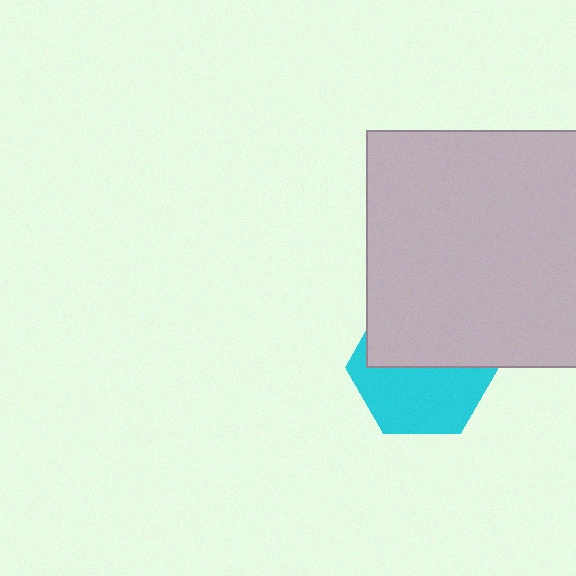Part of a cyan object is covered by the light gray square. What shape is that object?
It is a hexagon.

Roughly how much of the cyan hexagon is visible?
About half of it is visible (roughly 52%).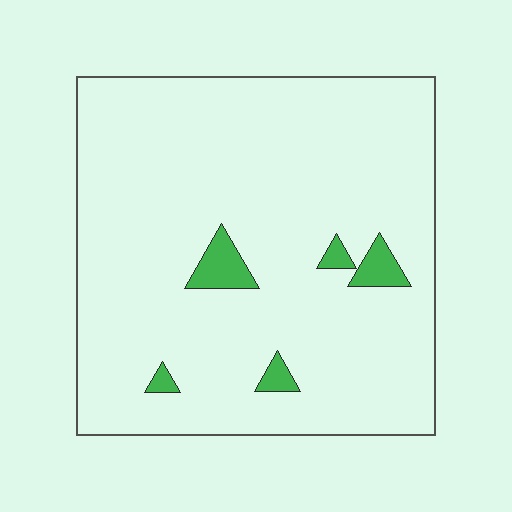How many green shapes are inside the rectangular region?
5.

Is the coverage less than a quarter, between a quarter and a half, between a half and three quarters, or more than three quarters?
Less than a quarter.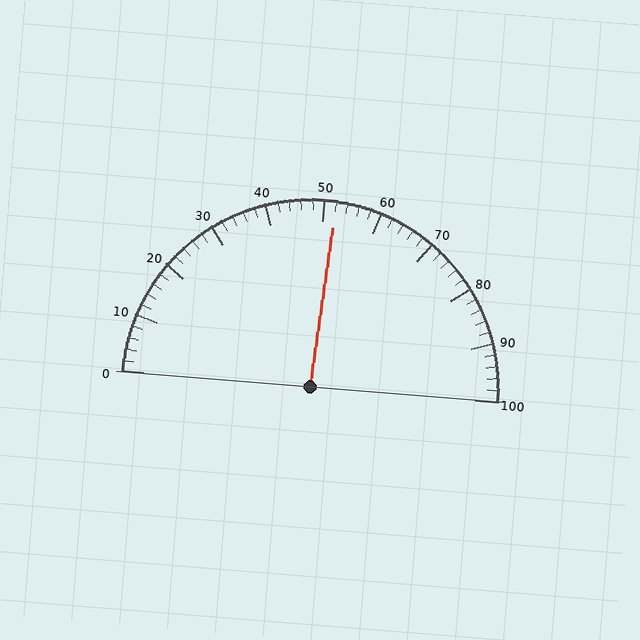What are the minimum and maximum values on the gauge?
The gauge ranges from 0 to 100.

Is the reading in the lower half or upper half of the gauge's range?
The reading is in the upper half of the range (0 to 100).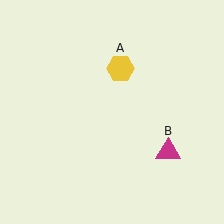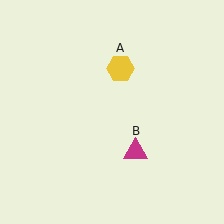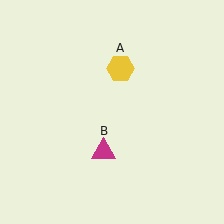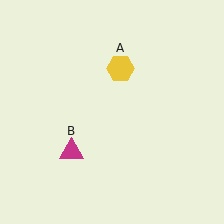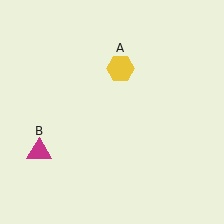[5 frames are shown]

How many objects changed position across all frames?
1 object changed position: magenta triangle (object B).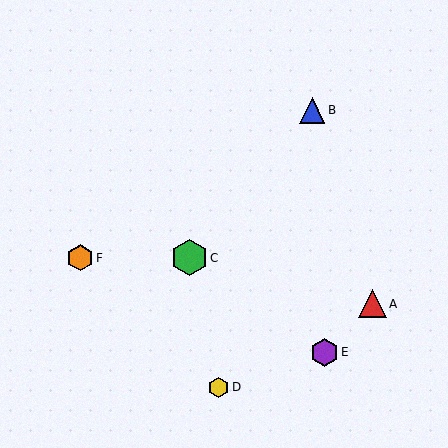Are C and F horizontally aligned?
Yes, both are at y≈258.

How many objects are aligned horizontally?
2 objects (C, F) are aligned horizontally.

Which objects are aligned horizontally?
Objects C, F are aligned horizontally.